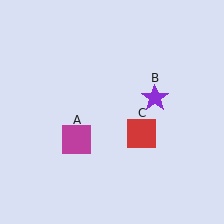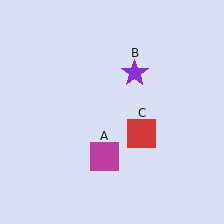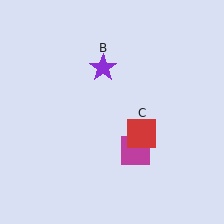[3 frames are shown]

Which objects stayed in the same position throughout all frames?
Red square (object C) remained stationary.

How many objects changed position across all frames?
2 objects changed position: magenta square (object A), purple star (object B).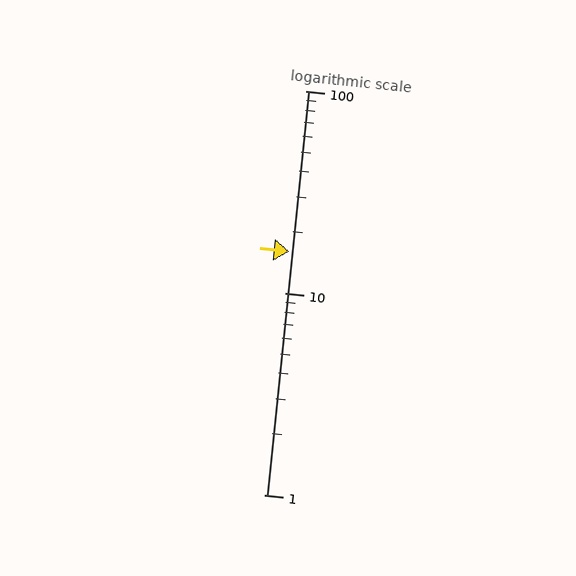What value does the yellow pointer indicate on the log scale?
The pointer indicates approximately 16.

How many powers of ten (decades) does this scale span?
The scale spans 2 decades, from 1 to 100.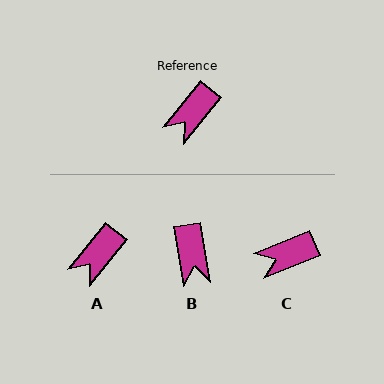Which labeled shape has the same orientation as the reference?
A.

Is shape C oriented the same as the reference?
No, it is off by about 29 degrees.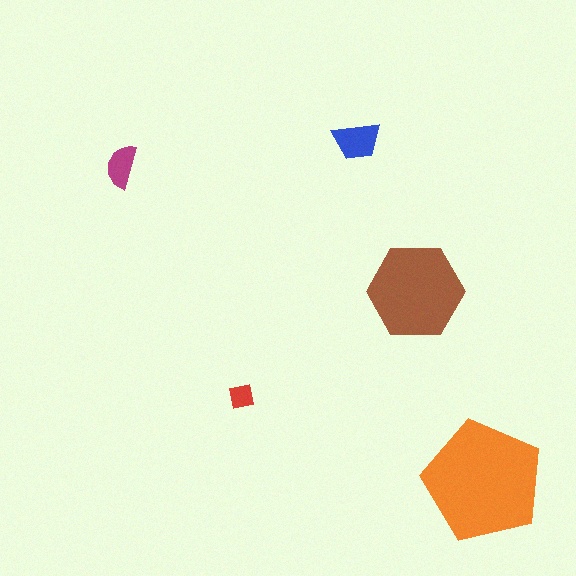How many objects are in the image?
There are 5 objects in the image.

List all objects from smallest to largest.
The red square, the magenta semicircle, the blue trapezoid, the brown hexagon, the orange pentagon.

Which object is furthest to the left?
The magenta semicircle is leftmost.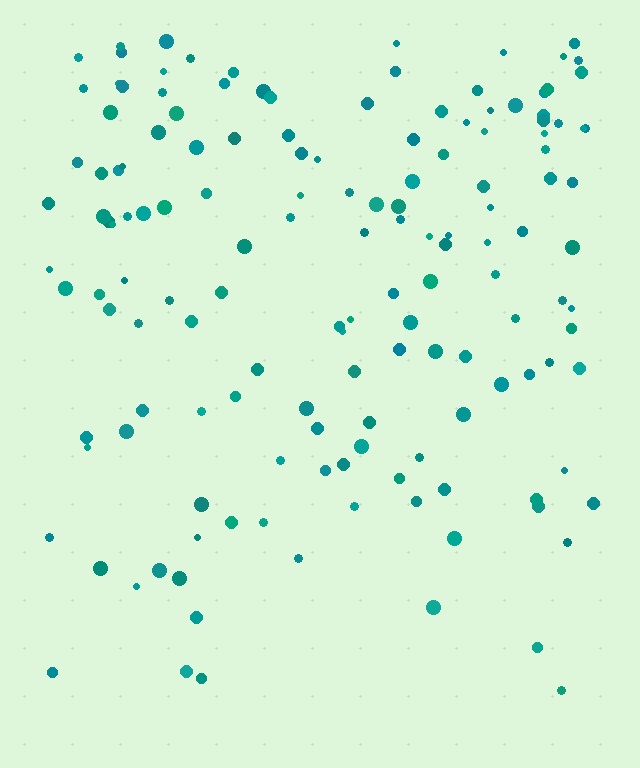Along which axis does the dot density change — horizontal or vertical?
Vertical.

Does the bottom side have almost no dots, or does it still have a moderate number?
Still a moderate number, just noticeably fewer than the top.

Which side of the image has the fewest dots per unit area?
The bottom.